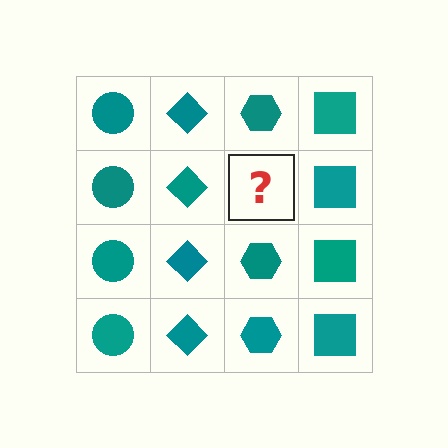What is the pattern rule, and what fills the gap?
The rule is that each column has a consistent shape. The gap should be filled with a teal hexagon.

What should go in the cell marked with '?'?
The missing cell should contain a teal hexagon.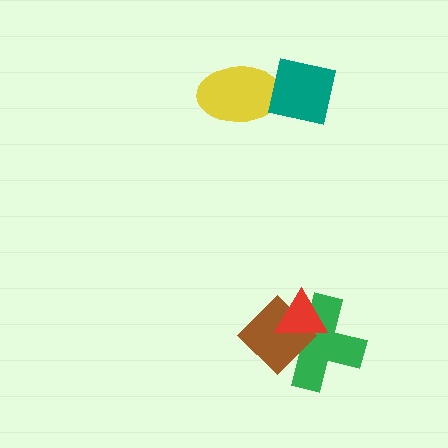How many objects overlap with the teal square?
1 object overlaps with the teal square.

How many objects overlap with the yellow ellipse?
1 object overlaps with the yellow ellipse.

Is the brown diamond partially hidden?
Yes, it is partially covered by another shape.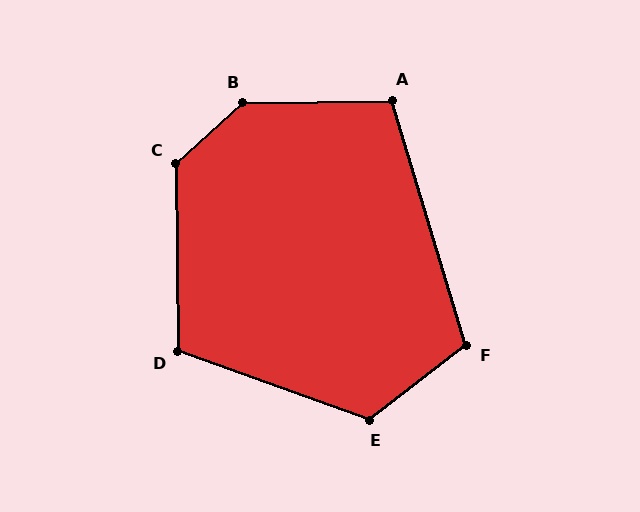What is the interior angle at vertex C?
Approximately 131 degrees (obtuse).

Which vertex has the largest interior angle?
B, at approximately 139 degrees.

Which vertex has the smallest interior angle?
A, at approximately 106 degrees.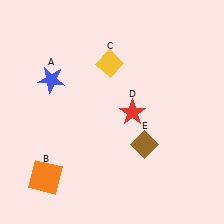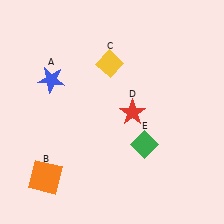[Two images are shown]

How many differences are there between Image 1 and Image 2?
There is 1 difference between the two images.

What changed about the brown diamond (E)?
In Image 1, E is brown. In Image 2, it changed to green.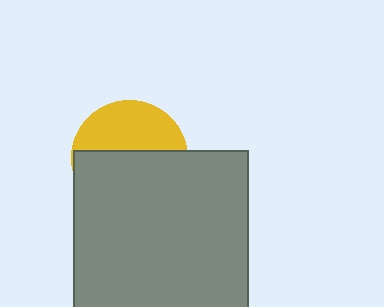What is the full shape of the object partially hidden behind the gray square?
The partially hidden object is a yellow circle.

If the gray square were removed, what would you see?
You would see the complete yellow circle.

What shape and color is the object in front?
The object in front is a gray square.